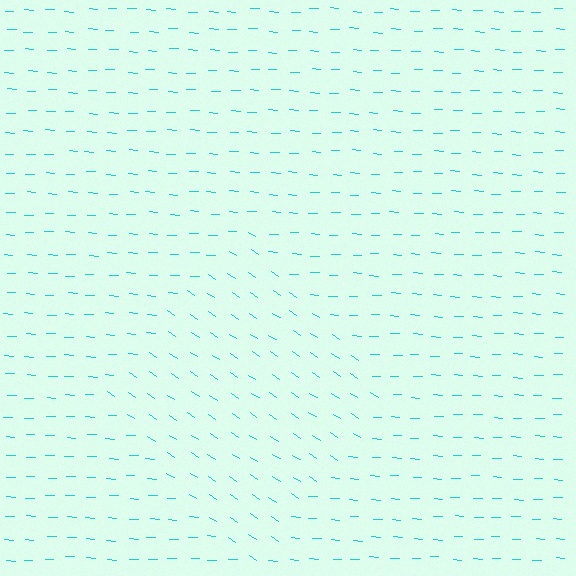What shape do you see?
I see a diamond.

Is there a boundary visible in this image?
Yes, there is a texture boundary formed by a change in line orientation.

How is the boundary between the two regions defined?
The boundary is defined purely by a change in line orientation (approximately 30 degrees difference). All lines are the same color and thickness.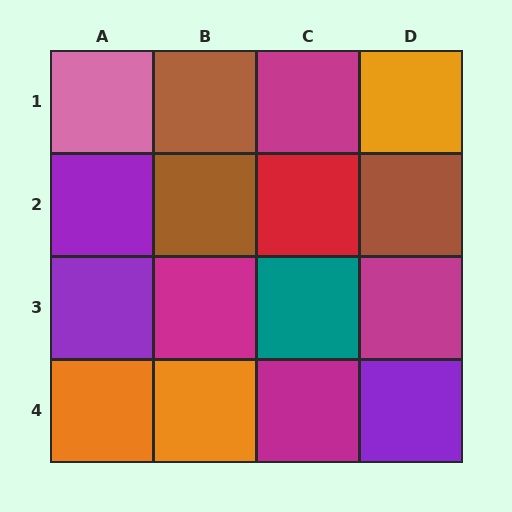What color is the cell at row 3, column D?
Magenta.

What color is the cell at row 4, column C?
Magenta.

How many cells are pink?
1 cell is pink.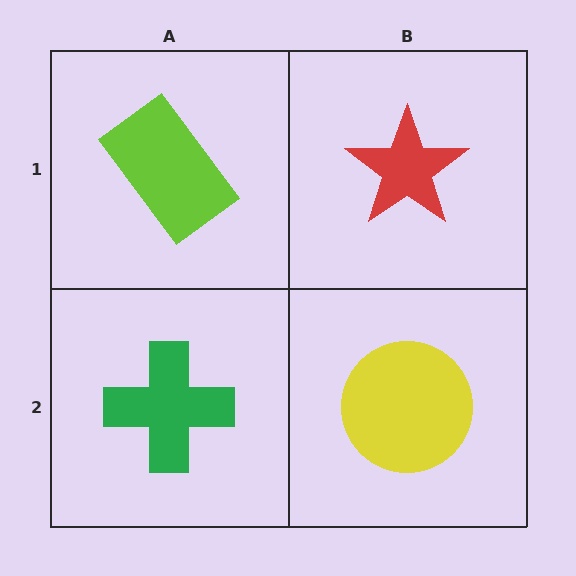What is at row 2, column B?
A yellow circle.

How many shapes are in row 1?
2 shapes.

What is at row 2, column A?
A green cross.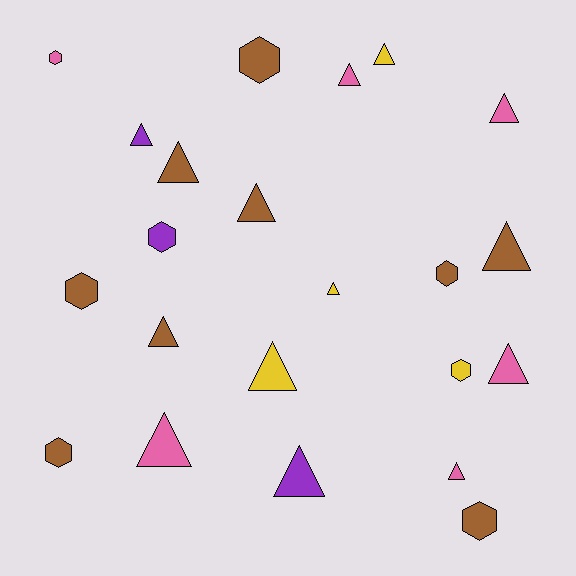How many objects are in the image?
There are 22 objects.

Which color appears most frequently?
Brown, with 9 objects.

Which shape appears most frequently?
Triangle, with 14 objects.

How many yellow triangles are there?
There are 3 yellow triangles.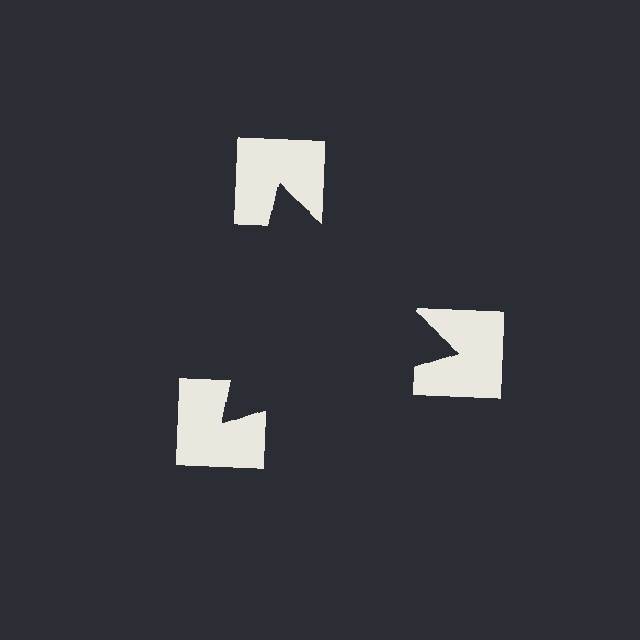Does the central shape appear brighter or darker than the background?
It typically appears slightly darker than the background, even though no actual brightness change is drawn.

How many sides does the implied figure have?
3 sides.